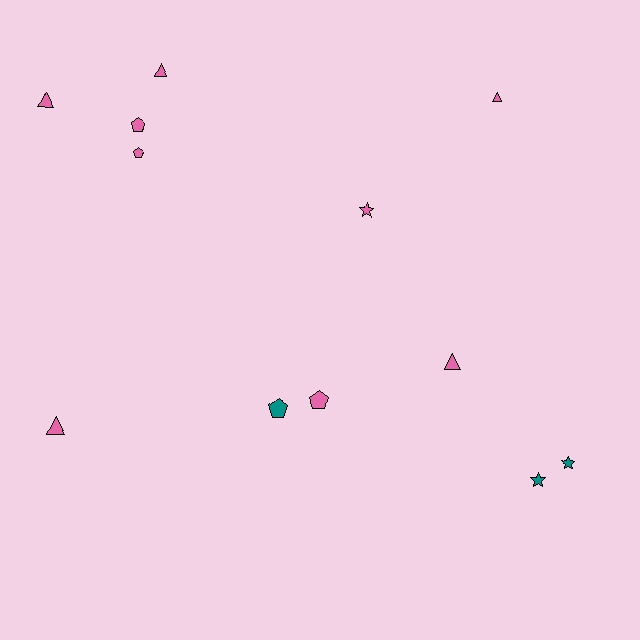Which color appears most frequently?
Pink, with 9 objects.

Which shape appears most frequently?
Triangle, with 5 objects.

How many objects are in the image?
There are 12 objects.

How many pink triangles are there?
There are 5 pink triangles.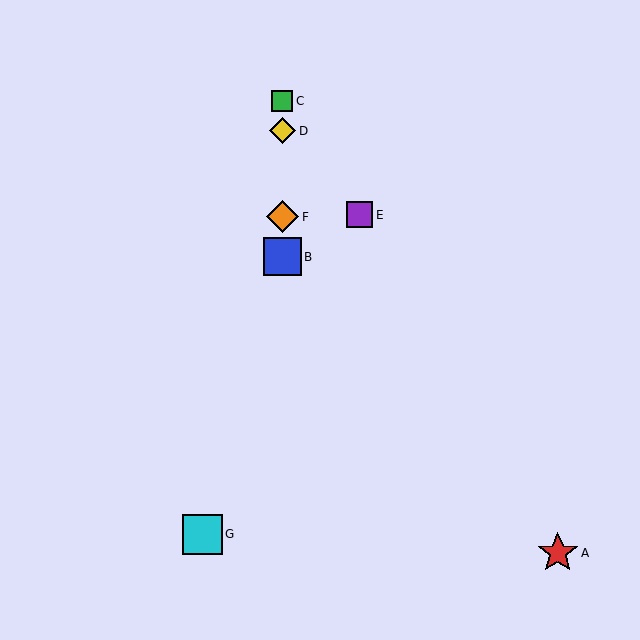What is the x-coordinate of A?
Object A is at x≈558.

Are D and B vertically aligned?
Yes, both are at x≈282.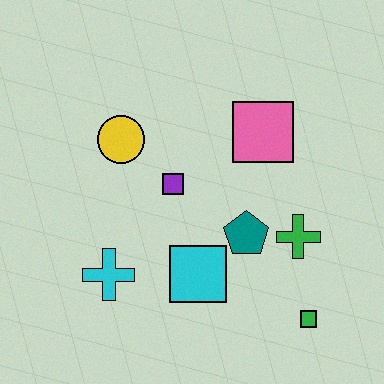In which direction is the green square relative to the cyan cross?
The green square is to the right of the cyan cross.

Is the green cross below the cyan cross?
No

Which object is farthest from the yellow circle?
The green square is farthest from the yellow circle.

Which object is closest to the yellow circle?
The purple square is closest to the yellow circle.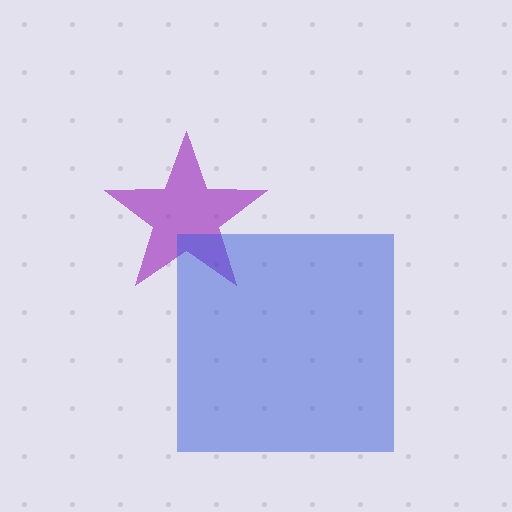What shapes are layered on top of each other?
The layered shapes are: a purple star, a blue square.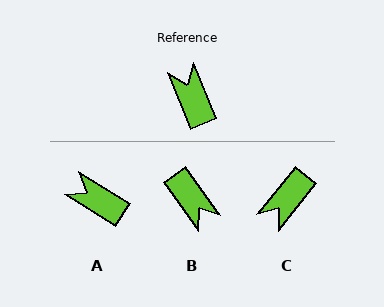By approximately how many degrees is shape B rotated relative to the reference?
Approximately 166 degrees clockwise.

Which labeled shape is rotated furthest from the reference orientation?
B, about 166 degrees away.